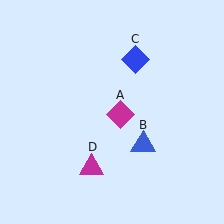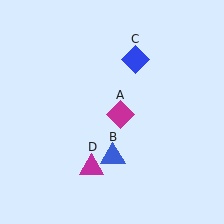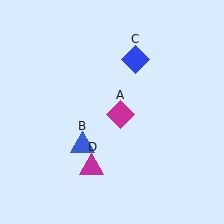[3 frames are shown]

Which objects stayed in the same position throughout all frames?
Magenta diamond (object A) and blue diamond (object C) and magenta triangle (object D) remained stationary.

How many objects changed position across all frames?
1 object changed position: blue triangle (object B).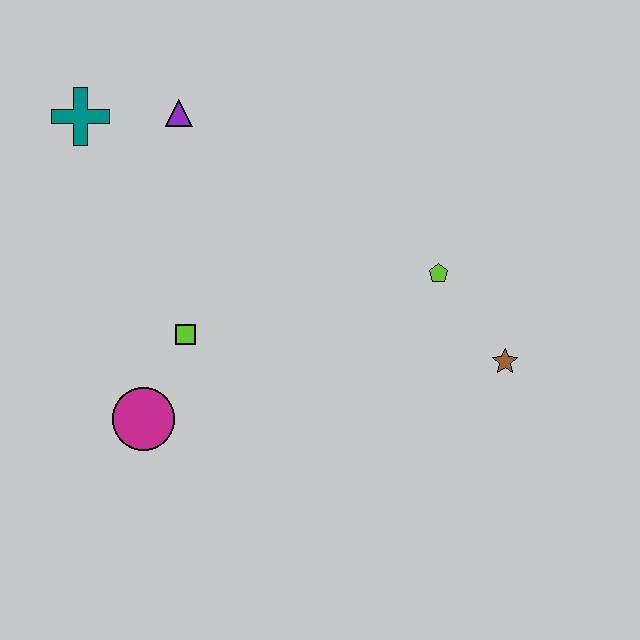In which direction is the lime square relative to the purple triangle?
The lime square is below the purple triangle.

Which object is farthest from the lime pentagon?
The teal cross is farthest from the lime pentagon.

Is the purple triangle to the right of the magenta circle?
Yes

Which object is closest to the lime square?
The magenta circle is closest to the lime square.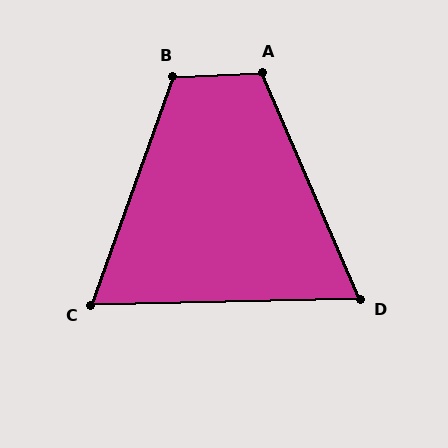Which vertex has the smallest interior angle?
D, at approximately 68 degrees.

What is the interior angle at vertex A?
Approximately 111 degrees (obtuse).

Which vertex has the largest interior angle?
B, at approximately 112 degrees.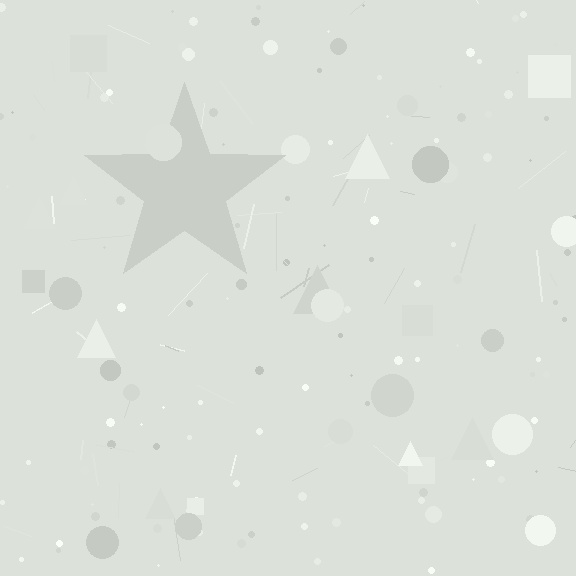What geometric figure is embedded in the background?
A star is embedded in the background.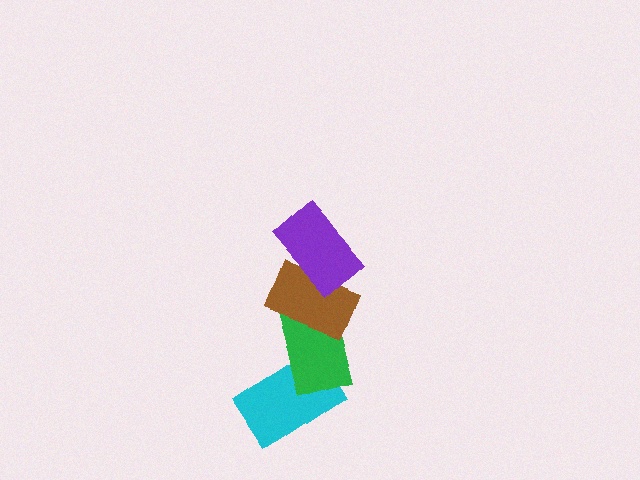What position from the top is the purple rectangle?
The purple rectangle is 1st from the top.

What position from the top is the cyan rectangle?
The cyan rectangle is 4th from the top.